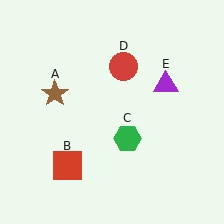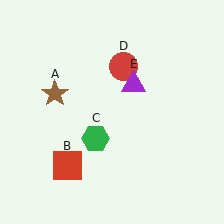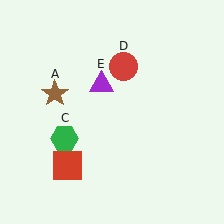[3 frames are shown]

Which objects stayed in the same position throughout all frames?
Brown star (object A) and red square (object B) and red circle (object D) remained stationary.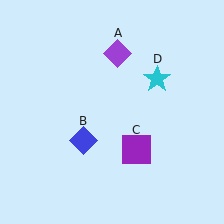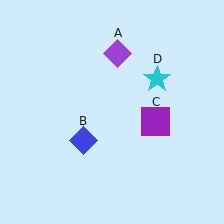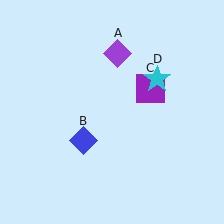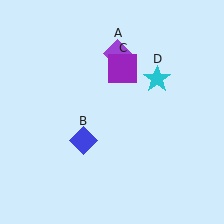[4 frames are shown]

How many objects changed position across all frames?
1 object changed position: purple square (object C).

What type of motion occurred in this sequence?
The purple square (object C) rotated counterclockwise around the center of the scene.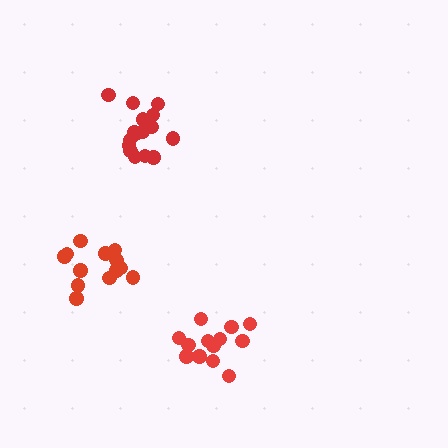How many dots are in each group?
Group 1: 13 dots, Group 2: 16 dots, Group 3: 13 dots (42 total).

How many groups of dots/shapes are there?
There are 3 groups.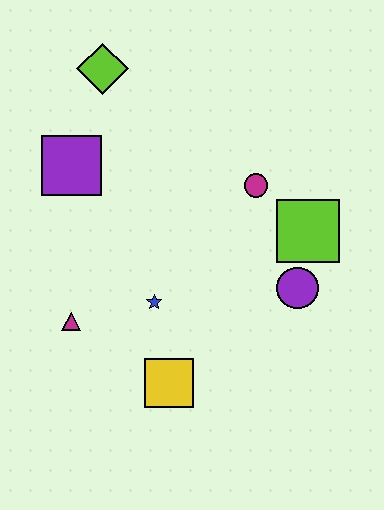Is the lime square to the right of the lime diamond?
Yes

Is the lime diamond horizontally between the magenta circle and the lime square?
No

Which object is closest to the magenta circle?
The lime square is closest to the magenta circle.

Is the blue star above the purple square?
No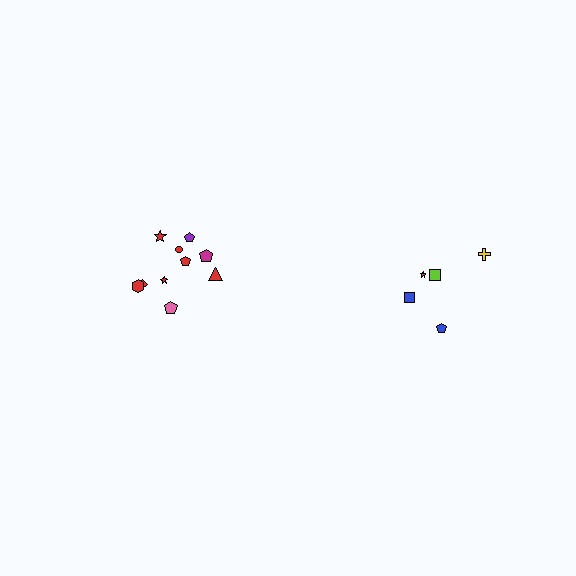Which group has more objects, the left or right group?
The left group.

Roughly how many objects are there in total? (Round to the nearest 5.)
Roughly 15 objects in total.